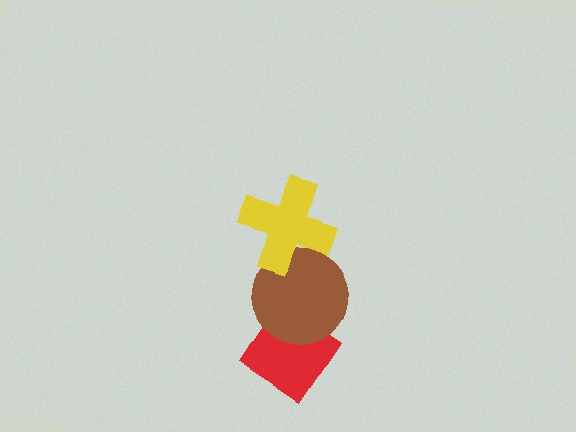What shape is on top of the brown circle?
The yellow cross is on top of the brown circle.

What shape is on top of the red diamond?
The brown circle is on top of the red diamond.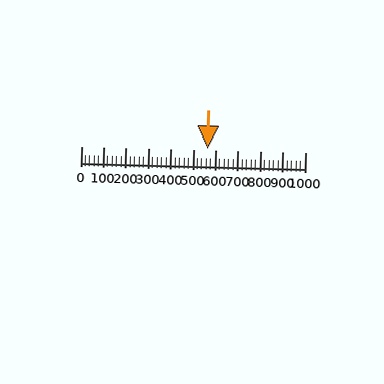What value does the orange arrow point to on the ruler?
The orange arrow points to approximately 566.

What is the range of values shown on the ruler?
The ruler shows values from 0 to 1000.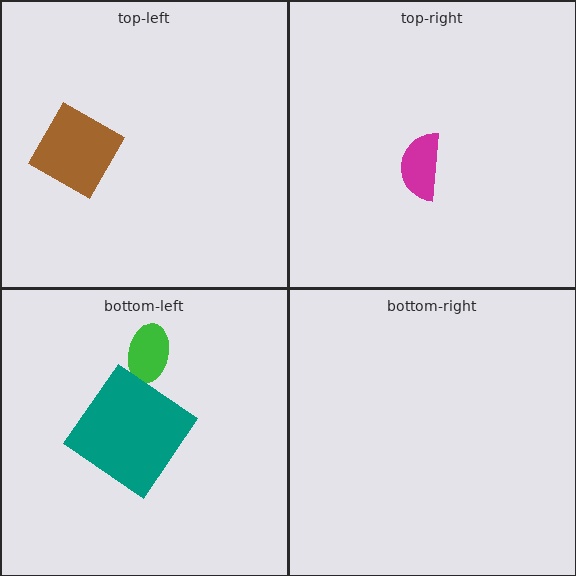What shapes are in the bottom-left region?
The green ellipse, the teal diamond.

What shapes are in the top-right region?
The magenta semicircle.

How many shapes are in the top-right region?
1.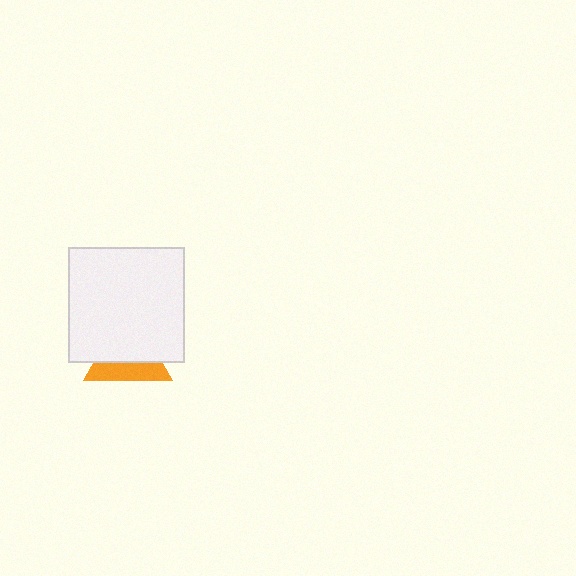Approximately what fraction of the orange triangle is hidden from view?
Roughly 60% of the orange triangle is hidden behind the white square.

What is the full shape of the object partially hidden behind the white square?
The partially hidden object is an orange triangle.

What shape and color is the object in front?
The object in front is a white square.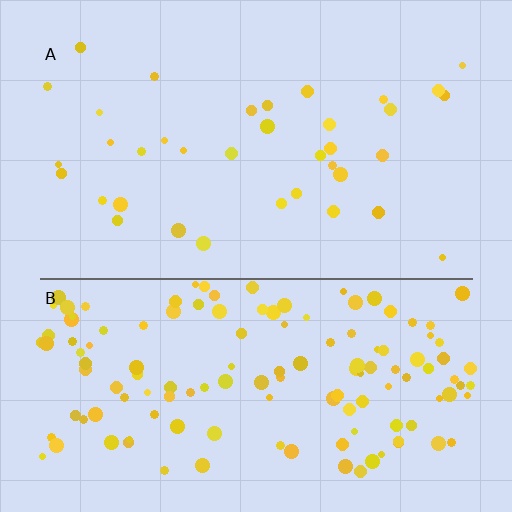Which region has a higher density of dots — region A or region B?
B (the bottom).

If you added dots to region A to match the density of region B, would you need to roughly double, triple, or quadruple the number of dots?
Approximately quadruple.